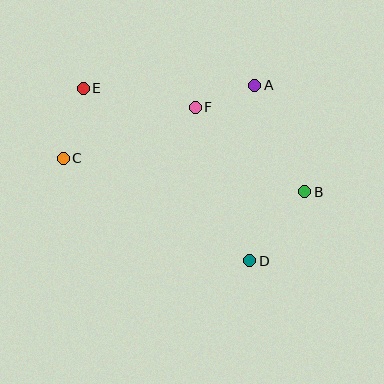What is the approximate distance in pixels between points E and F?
The distance between E and F is approximately 114 pixels.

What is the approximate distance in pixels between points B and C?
The distance between B and C is approximately 244 pixels.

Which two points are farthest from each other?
Points B and E are farthest from each other.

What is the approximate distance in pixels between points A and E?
The distance between A and E is approximately 172 pixels.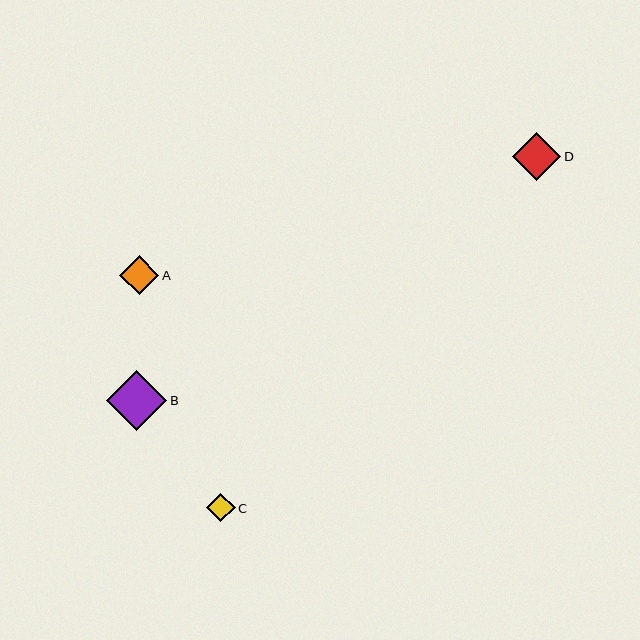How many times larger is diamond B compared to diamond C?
Diamond B is approximately 2.1 times the size of diamond C.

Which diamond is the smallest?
Diamond C is the smallest with a size of approximately 28 pixels.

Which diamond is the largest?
Diamond B is the largest with a size of approximately 60 pixels.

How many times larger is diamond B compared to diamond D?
Diamond B is approximately 1.2 times the size of diamond D.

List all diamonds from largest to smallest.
From largest to smallest: B, D, A, C.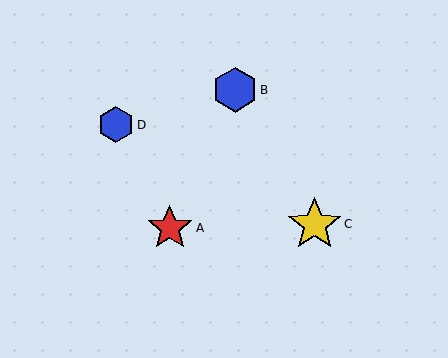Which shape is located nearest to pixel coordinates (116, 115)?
The blue hexagon (labeled D) at (116, 125) is nearest to that location.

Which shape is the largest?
The yellow star (labeled C) is the largest.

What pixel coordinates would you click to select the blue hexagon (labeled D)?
Click at (116, 125) to select the blue hexagon D.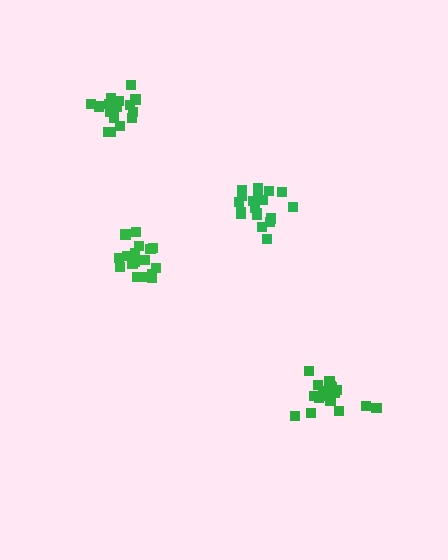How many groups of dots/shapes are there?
There are 4 groups.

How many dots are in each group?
Group 1: 16 dots, Group 2: 19 dots, Group 3: 19 dots, Group 4: 17 dots (71 total).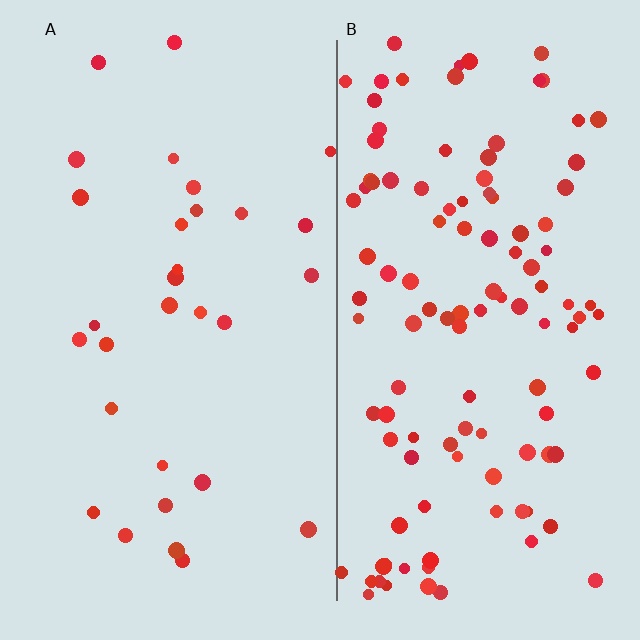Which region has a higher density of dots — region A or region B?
B (the right).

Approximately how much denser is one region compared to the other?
Approximately 3.8× — region B over region A.